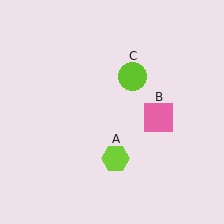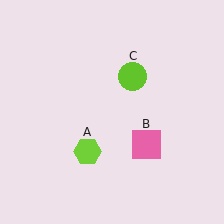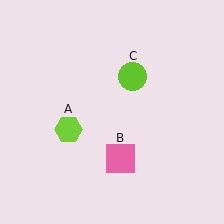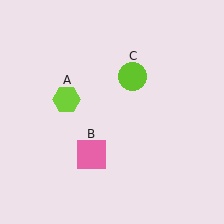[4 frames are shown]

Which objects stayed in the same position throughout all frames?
Lime circle (object C) remained stationary.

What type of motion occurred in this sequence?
The lime hexagon (object A), pink square (object B) rotated clockwise around the center of the scene.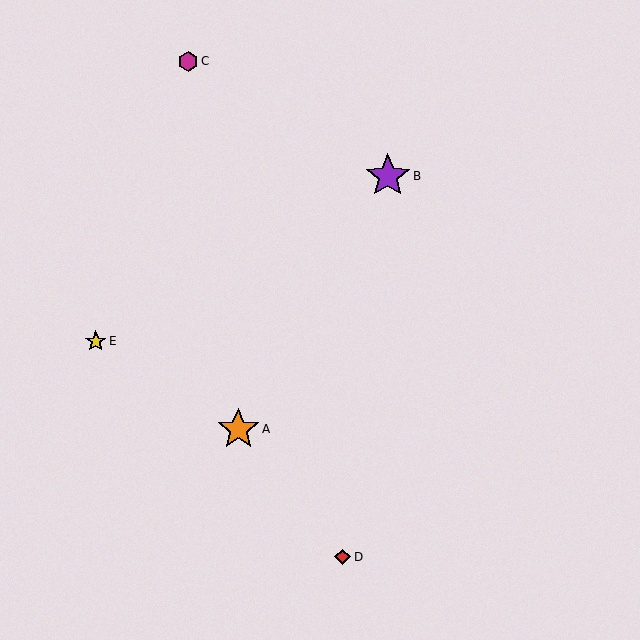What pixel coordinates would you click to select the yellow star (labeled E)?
Click at (96, 341) to select the yellow star E.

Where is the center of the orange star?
The center of the orange star is at (238, 429).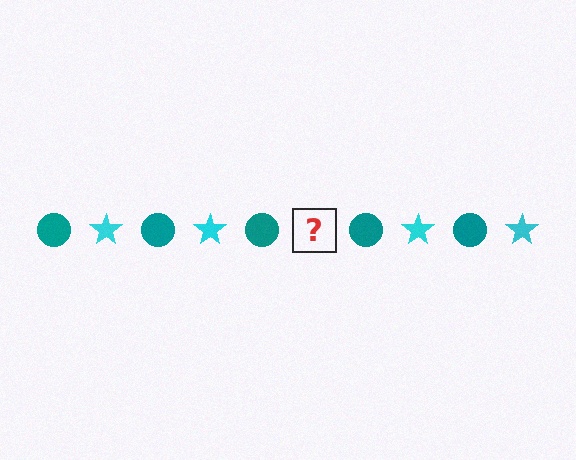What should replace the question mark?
The question mark should be replaced with a cyan star.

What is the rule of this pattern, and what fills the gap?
The rule is that the pattern alternates between teal circle and cyan star. The gap should be filled with a cyan star.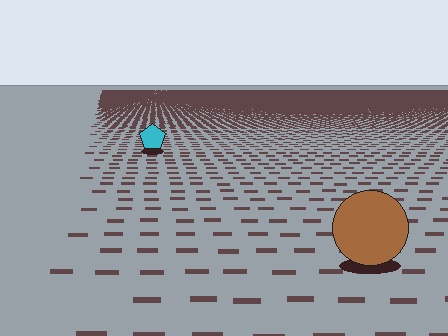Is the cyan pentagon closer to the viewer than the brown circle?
No. The brown circle is closer — you can tell from the texture gradient: the ground texture is coarser near it.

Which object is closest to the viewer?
The brown circle is closest. The texture marks near it are larger and more spread out.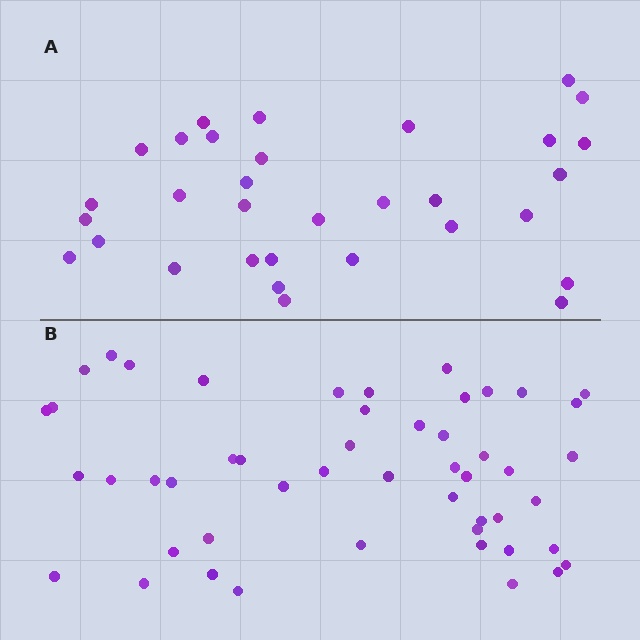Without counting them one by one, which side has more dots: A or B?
Region B (the bottom region) has more dots.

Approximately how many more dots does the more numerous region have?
Region B has approximately 20 more dots than region A.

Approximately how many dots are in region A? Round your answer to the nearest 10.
About 30 dots. (The exact count is 32, which rounds to 30.)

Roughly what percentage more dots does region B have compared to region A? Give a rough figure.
About 55% more.